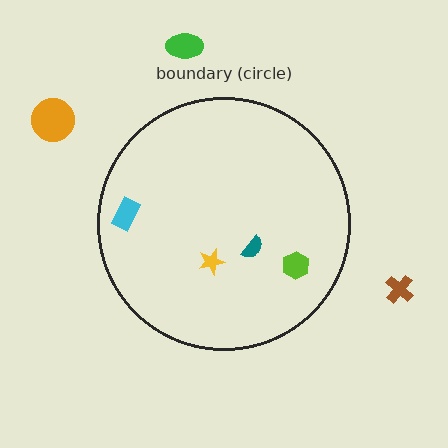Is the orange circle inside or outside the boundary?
Outside.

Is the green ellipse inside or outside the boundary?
Outside.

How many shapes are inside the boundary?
4 inside, 3 outside.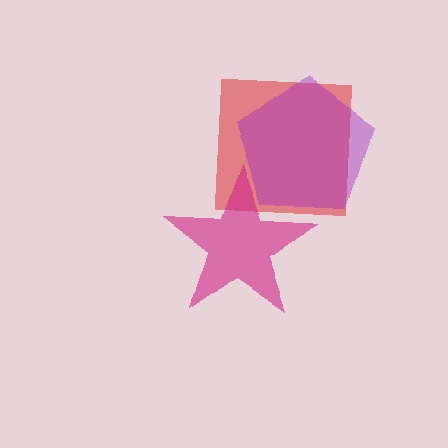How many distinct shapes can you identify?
There are 3 distinct shapes: a red square, a magenta star, a purple pentagon.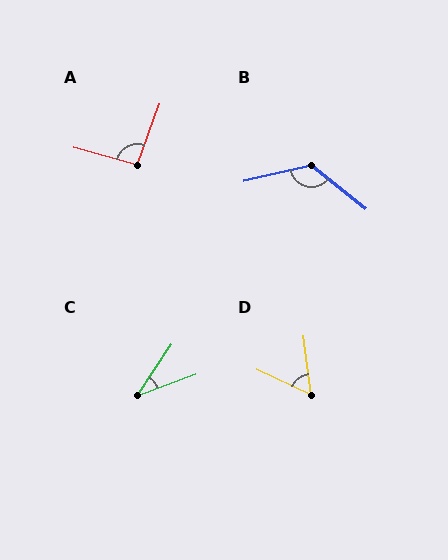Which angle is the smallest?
C, at approximately 36 degrees.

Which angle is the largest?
B, at approximately 129 degrees.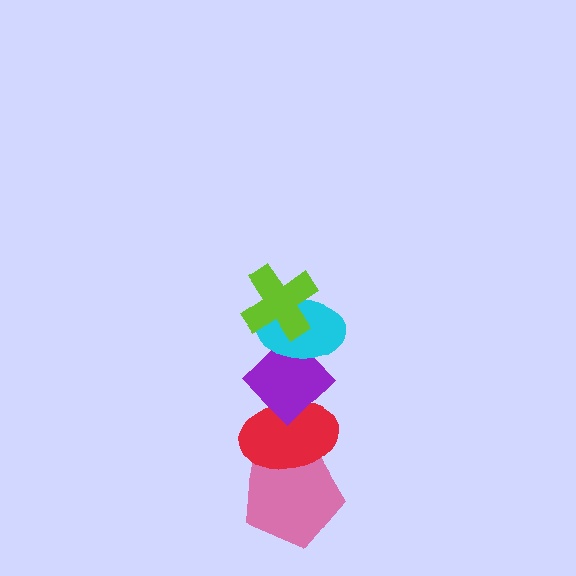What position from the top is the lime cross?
The lime cross is 1st from the top.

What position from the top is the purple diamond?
The purple diamond is 3rd from the top.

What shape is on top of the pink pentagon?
The red ellipse is on top of the pink pentagon.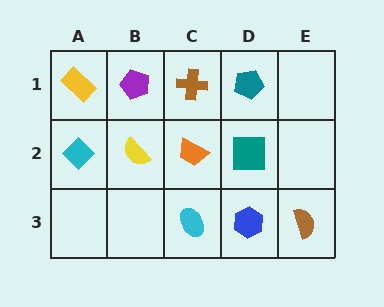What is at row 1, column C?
A brown cross.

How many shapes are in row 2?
4 shapes.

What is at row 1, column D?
A teal pentagon.